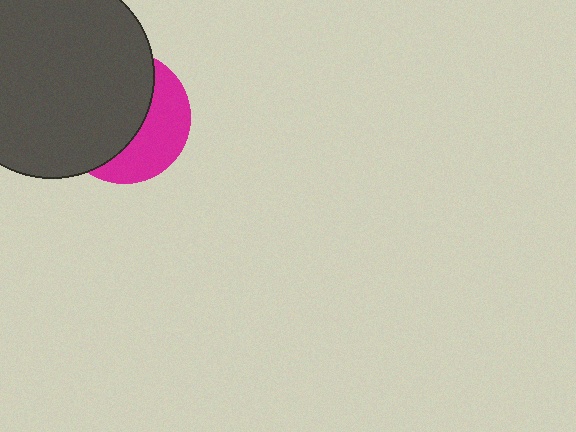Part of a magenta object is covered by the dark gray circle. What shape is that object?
It is a circle.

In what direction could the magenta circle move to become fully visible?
The magenta circle could move right. That would shift it out from behind the dark gray circle entirely.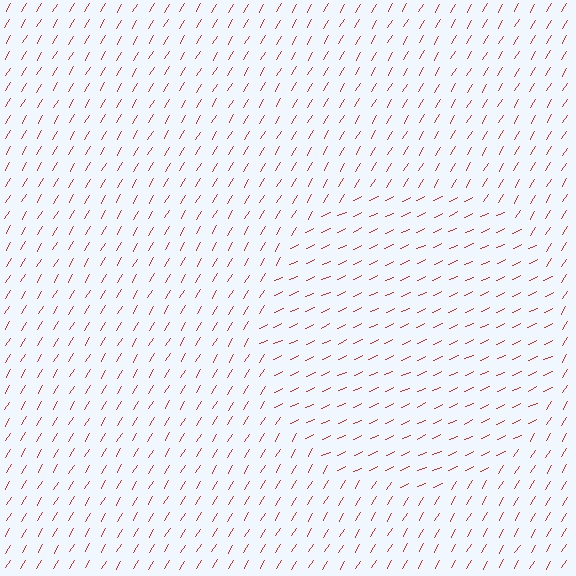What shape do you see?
I see a circle.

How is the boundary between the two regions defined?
The boundary is defined purely by a change in line orientation (approximately 34 degrees difference). All lines are the same color and thickness.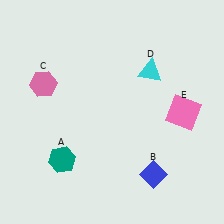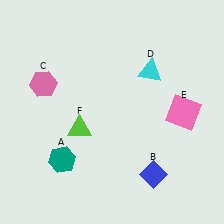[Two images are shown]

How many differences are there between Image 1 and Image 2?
There is 1 difference between the two images.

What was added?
A lime triangle (F) was added in Image 2.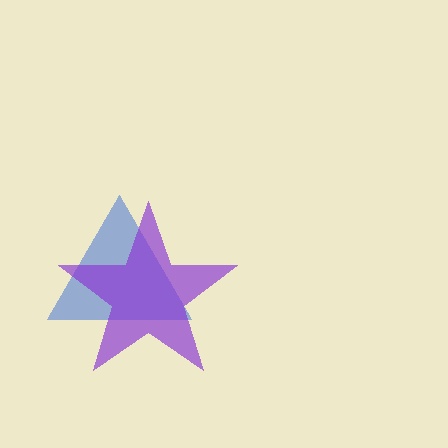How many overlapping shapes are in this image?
There are 2 overlapping shapes in the image.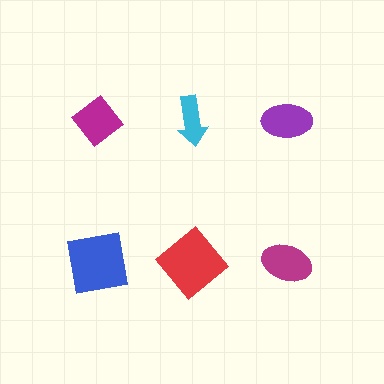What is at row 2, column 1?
A blue square.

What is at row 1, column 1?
A magenta diamond.